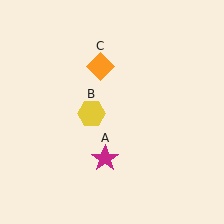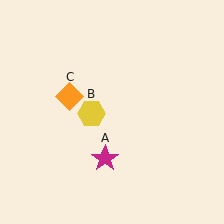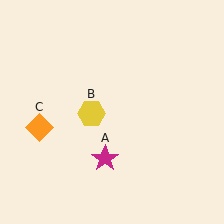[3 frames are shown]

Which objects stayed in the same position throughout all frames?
Magenta star (object A) and yellow hexagon (object B) remained stationary.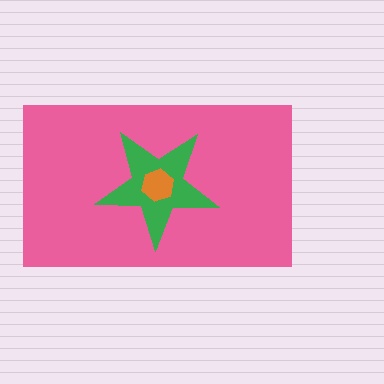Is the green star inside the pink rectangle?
Yes.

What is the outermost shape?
The pink rectangle.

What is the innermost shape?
The orange hexagon.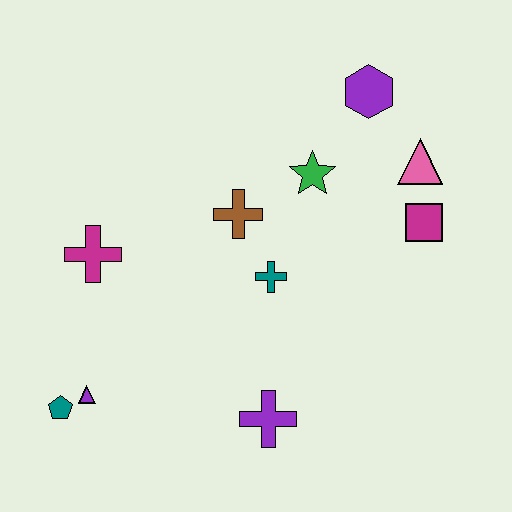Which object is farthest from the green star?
The teal pentagon is farthest from the green star.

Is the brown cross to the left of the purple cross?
Yes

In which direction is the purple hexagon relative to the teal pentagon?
The purple hexagon is above the teal pentagon.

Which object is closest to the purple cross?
The teal cross is closest to the purple cross.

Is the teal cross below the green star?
Yes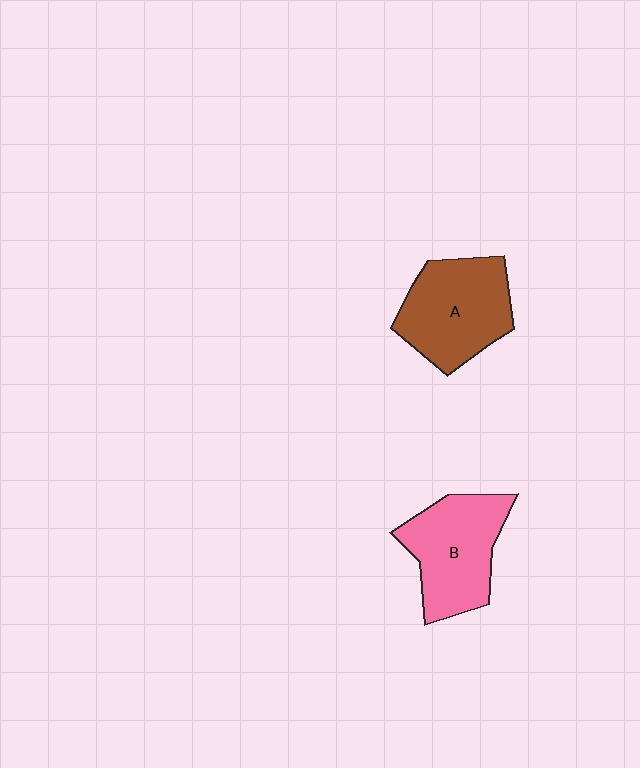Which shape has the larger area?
Shape A (brown).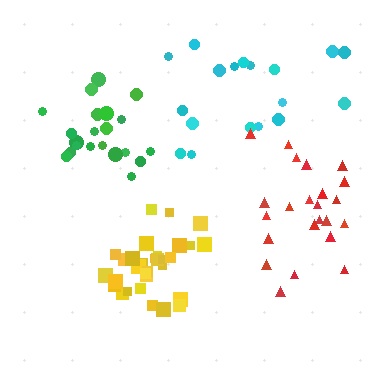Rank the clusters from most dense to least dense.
yellow, green, red, cyan.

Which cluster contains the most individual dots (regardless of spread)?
Yellow (31).